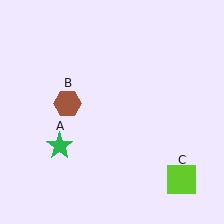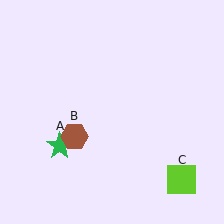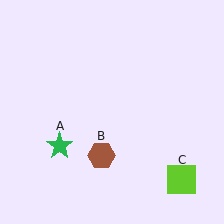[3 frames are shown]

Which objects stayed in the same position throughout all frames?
Green star (object A) and lime square (object C) remained stationary.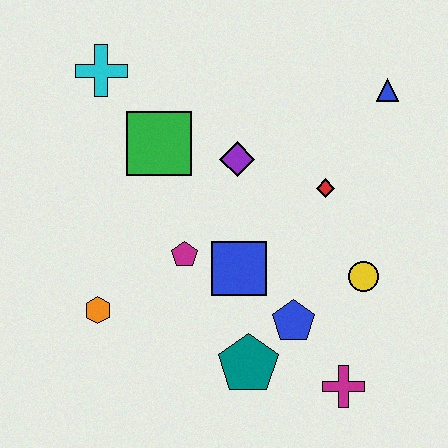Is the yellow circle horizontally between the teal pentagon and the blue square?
No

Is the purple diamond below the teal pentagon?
No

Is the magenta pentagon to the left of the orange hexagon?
No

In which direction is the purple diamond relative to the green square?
The purple diamond is to the right of the green square.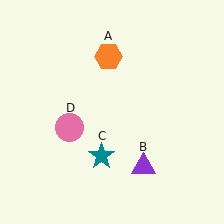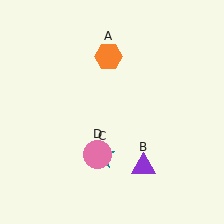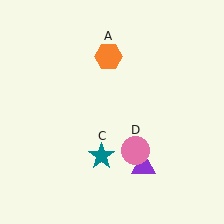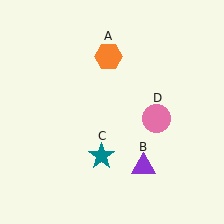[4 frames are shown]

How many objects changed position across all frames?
1 object changed position: pink circle (object D).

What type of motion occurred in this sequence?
The pink circle (object D) rotated counterclockwise around the center of the scene.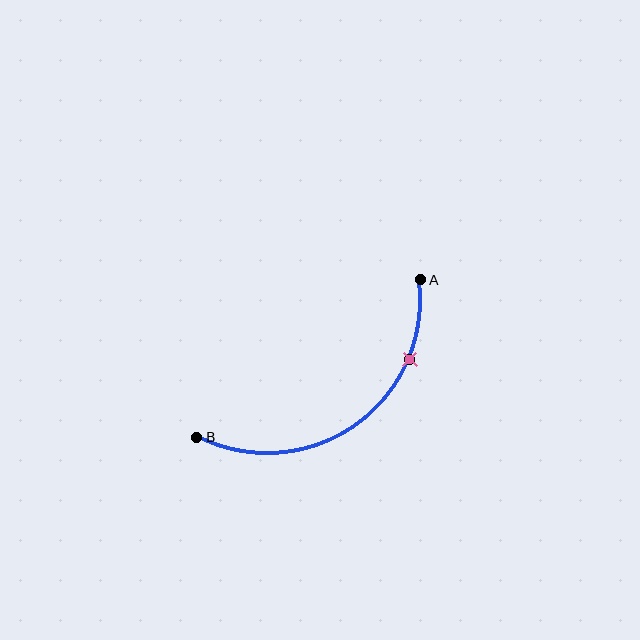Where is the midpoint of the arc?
The arc midpoint is the point on the curve farthest from the straight line joining A and B. It sits below and to the right of that line.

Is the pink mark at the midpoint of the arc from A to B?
No. The pink mark lies on the arc but is closer to endpoint A. The arc midpoint would be at the point on the curve equidistant along the arc from both A and B.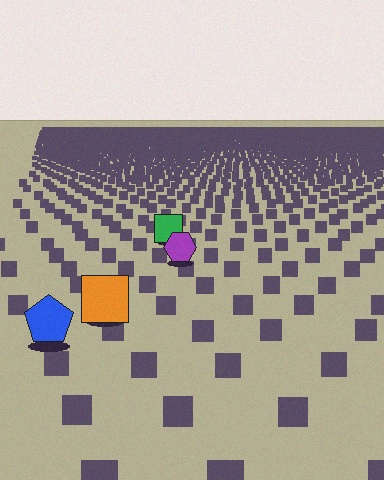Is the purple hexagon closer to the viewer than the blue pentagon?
No. The blue pentagon is closer — you can tell from the texture gradient: the ground texture is coarser near it.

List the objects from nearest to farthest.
From nearest to farthest: the blue pentagon, the orange square, the purple hexagon, the green square.